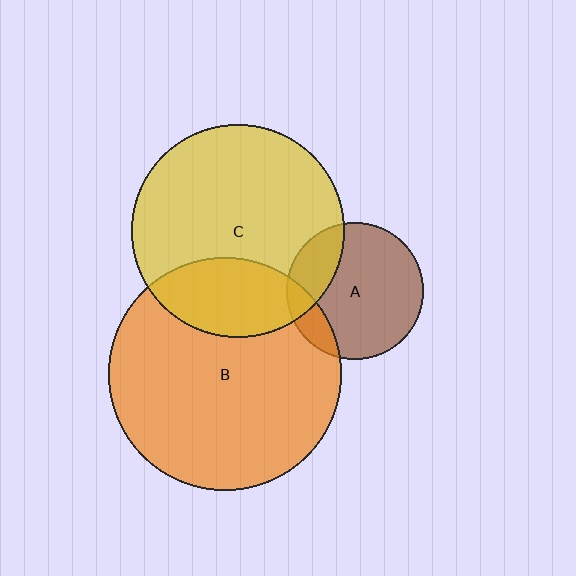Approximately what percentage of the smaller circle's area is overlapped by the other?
Approximately 25%.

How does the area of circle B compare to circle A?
Approximately 2.9 times.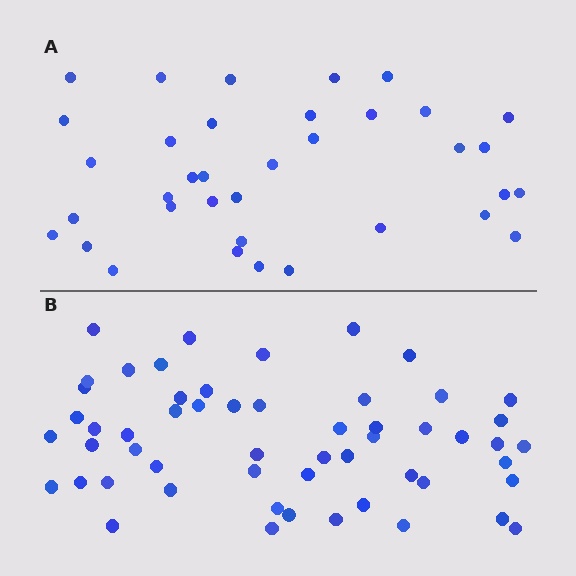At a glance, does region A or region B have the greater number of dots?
Region B (the bottom region) has more dots.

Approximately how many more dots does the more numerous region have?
Region B has approximately 20 more dots than region A.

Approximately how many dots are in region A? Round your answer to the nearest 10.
About 40 dots. (The exact count is 36, which rounds to 40.)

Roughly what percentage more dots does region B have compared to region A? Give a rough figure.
About 55% more.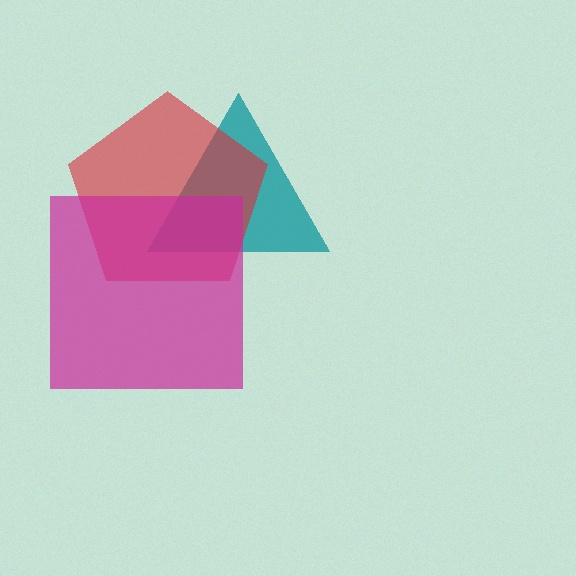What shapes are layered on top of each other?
The layered shapes are: a teal triangle, a red pentagon, a magenta square.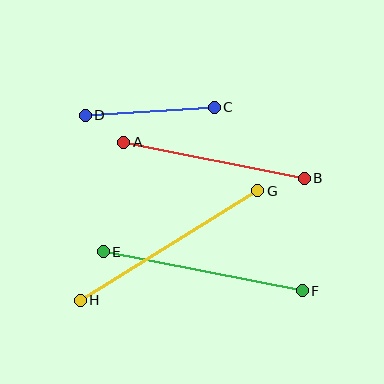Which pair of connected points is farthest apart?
Points G and H are farthest apart.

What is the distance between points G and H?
The distance is approximately 209 pixels.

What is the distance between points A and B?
The distance is approximately 184 pixels.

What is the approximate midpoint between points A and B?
The midpoint is at approximately (214, 160) pixels.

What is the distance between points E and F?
The distance is approximately 203 pixels.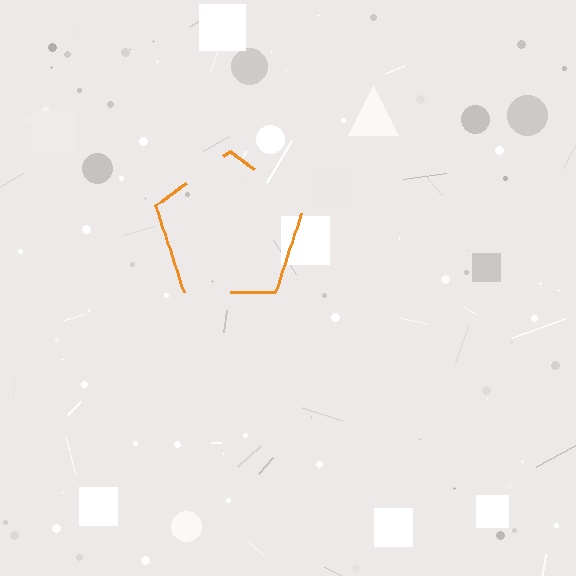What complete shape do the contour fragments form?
The contour fragments form a pentagon.